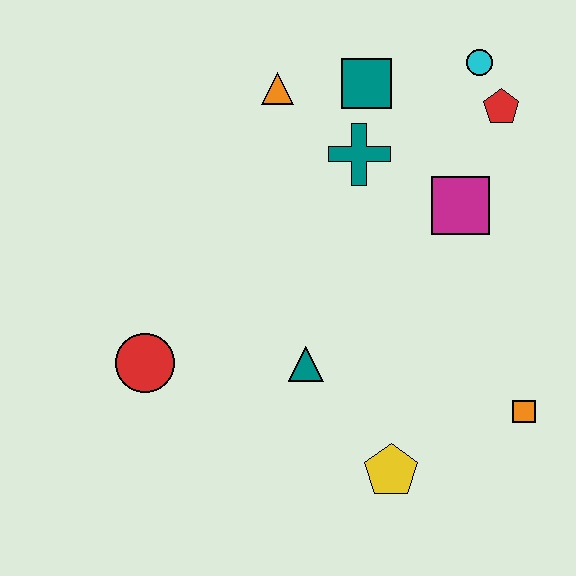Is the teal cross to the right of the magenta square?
No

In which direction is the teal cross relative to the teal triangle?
The teal cross is above the teal triangle.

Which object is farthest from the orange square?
The orange triangle is farthest from the orange square.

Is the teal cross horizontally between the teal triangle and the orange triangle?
No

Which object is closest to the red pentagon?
The cyan circle is closest to the red pentagon.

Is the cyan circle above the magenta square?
Yes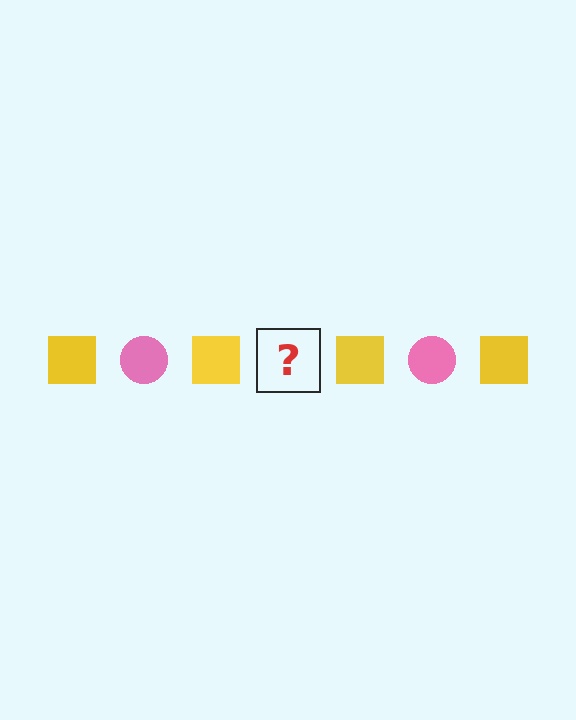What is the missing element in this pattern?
The missing element is a pink circle.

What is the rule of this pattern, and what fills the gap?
The rule is that the pattern alternates between yellow square and pink circle. The gap should be filled with a pink circle.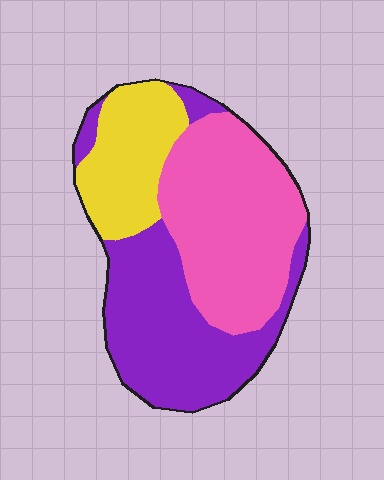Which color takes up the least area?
Yellow, at roughly 20%.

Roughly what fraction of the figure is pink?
Pink takes up about two fifths (2/5) of the figure.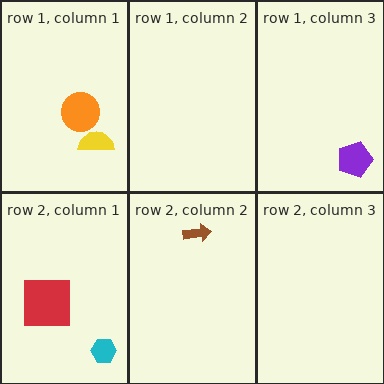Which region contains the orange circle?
The row 1, column 1 region.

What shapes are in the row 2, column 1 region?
The cyan hexagon, the red square.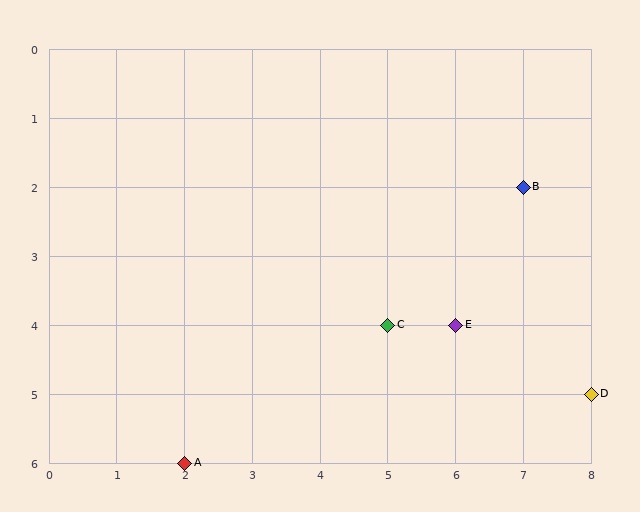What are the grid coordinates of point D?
Point D is at grid coordinates (8, 5).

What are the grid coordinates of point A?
Point A is at grid coordinates (2, 6).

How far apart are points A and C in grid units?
Points A and C are 3 columns and 2 rows apart (about 3.6 grid units diagonally).